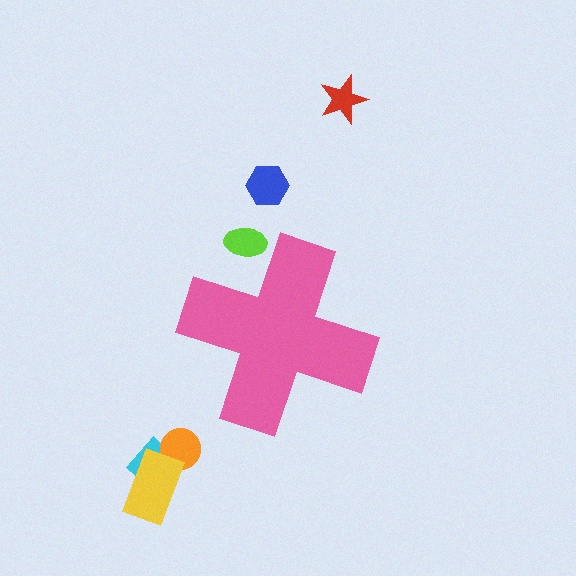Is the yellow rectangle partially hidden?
No, the yellow rectangle is fully visible.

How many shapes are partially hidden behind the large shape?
1 shape is partially hidden.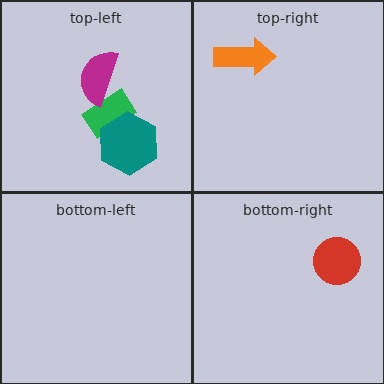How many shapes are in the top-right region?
1.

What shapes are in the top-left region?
The green rectangle, the teal hexagon, the magenta semicircle.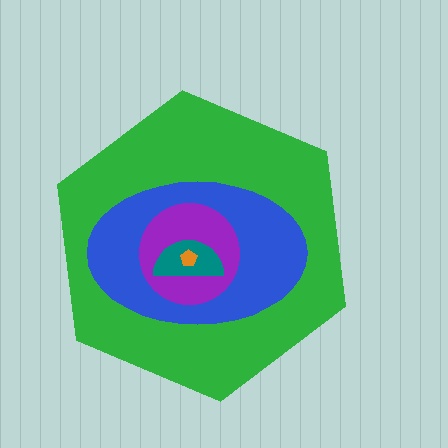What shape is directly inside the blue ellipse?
The purple circle.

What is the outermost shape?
The green hexagon.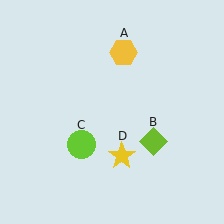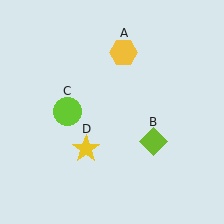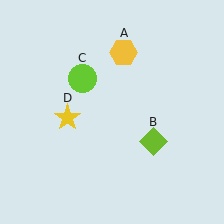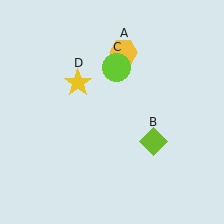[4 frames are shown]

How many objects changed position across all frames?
2 objects changed position: lime circle (object C), yellow star (object D).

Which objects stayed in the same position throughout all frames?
Yellow hexagon (object A) and lime diamond (object B) remained stationary.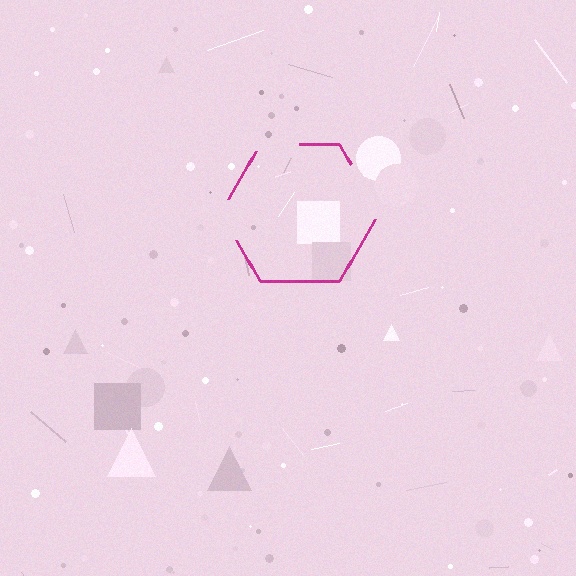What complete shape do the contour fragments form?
The contour fragments form a hexagon.